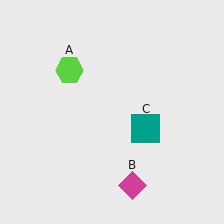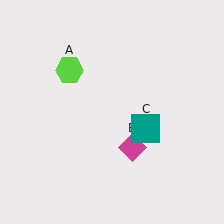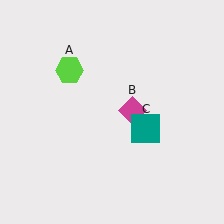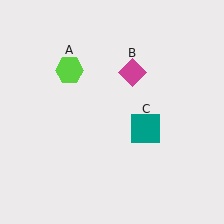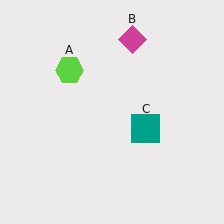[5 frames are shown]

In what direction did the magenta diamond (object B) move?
The magenta diamond (object B) moved up.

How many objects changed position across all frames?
1 object changed position: magenta diamond (object B).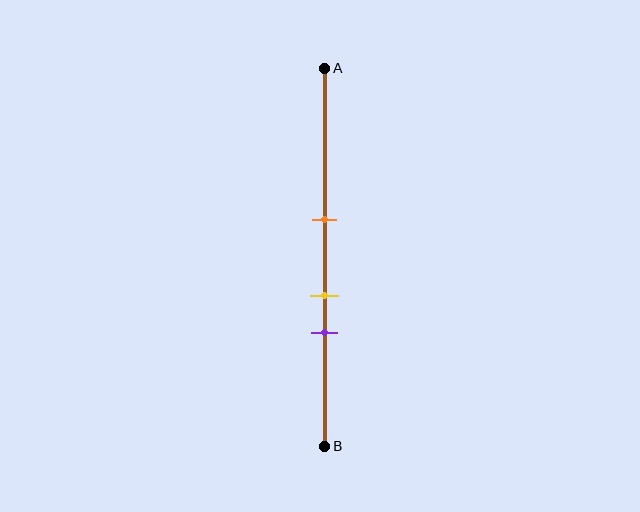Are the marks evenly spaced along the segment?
Yes, the marks are approximately evenly spaced.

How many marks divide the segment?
There are 3 marks dividing the segment.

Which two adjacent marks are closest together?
The yellow and purple marks are the closest adjacent pair.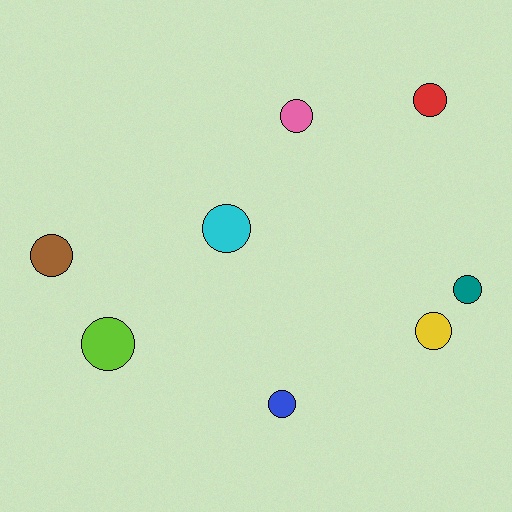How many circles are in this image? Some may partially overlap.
There are 8 circles.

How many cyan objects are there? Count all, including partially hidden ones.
There is 1 cyan object.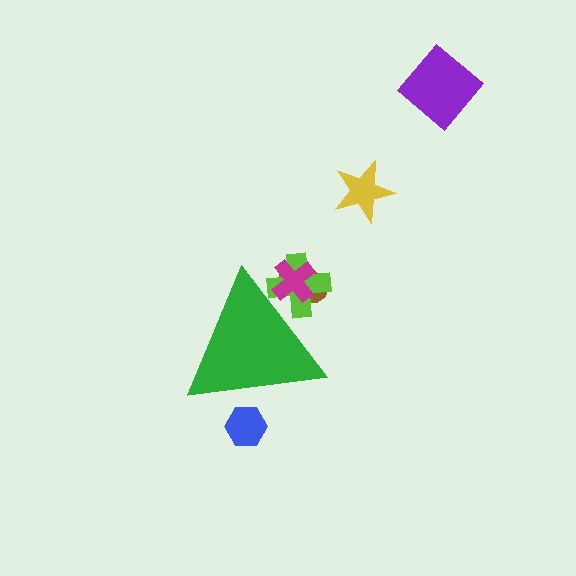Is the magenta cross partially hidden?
Yes, the magenta cross is partially hidden behind the green triangle.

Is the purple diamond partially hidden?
No, the purple diamond is fully visible.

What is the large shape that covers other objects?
A green triangle.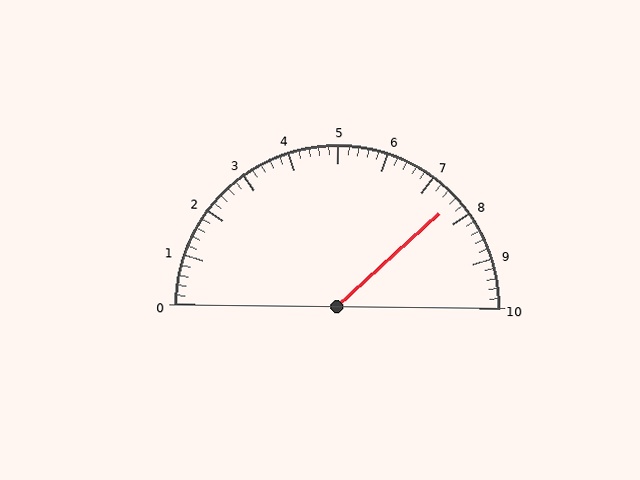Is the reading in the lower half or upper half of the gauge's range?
The reading is in the upper half of the range (0 to 10).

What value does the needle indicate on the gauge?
The needle indicates approximately 7.6.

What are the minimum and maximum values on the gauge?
The gauge ranges from 0 to 10.